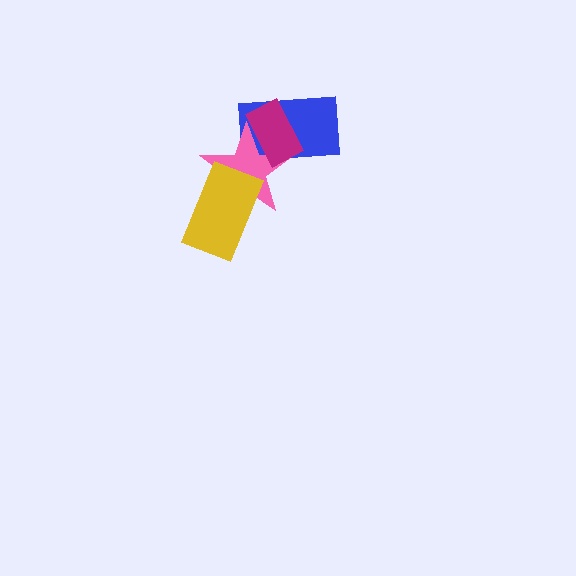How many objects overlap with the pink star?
3 objects overlap with the pink star.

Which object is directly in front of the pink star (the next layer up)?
The magenta rectangle is directly in front of the pink star.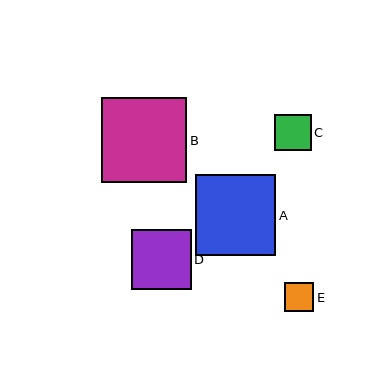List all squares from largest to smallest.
From largest to smallest: B, A, D, C, E.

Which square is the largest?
Square B is the largest with a size of approximately 85 pixels.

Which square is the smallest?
Square E is the smallest with a size of approximately 29 pixels.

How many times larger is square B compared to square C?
Square B is approximately 2.3 times the size of square C.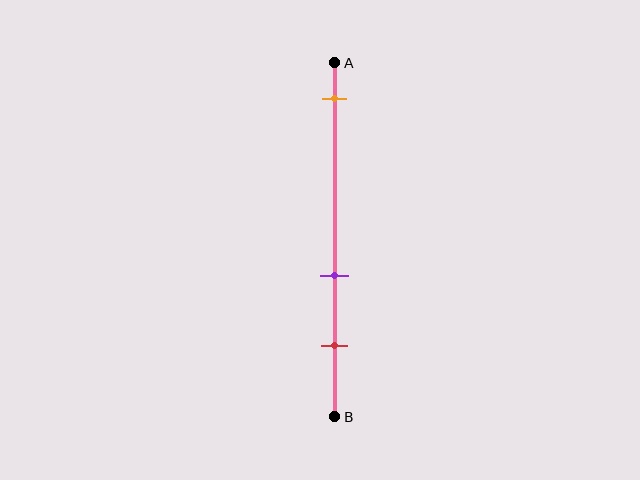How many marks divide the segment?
There are 3 marks dividing the segment.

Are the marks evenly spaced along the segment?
No, the marks are not evenly spaced.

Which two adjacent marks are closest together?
The purple and red marks are the closest adjacent pair.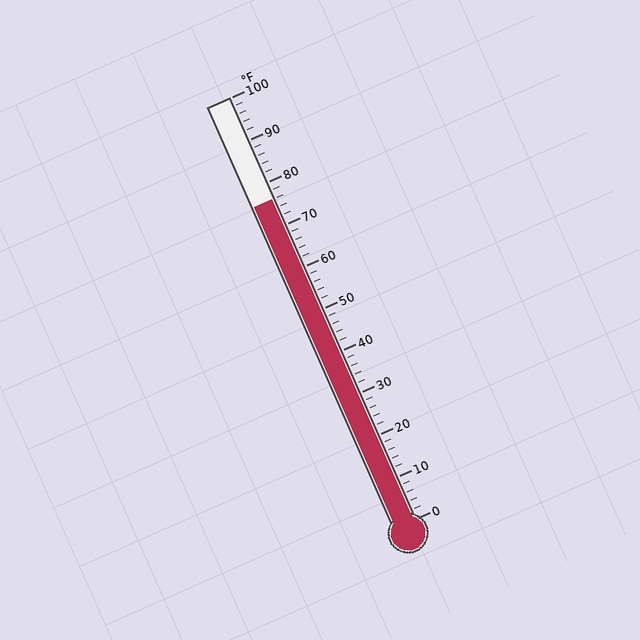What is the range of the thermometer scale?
The thermometer scale ranges from 0°F to 100°F.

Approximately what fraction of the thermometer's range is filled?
The thermometer is filled to approximately 75% of its range.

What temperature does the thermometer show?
The thermometer shows approximately 76°F.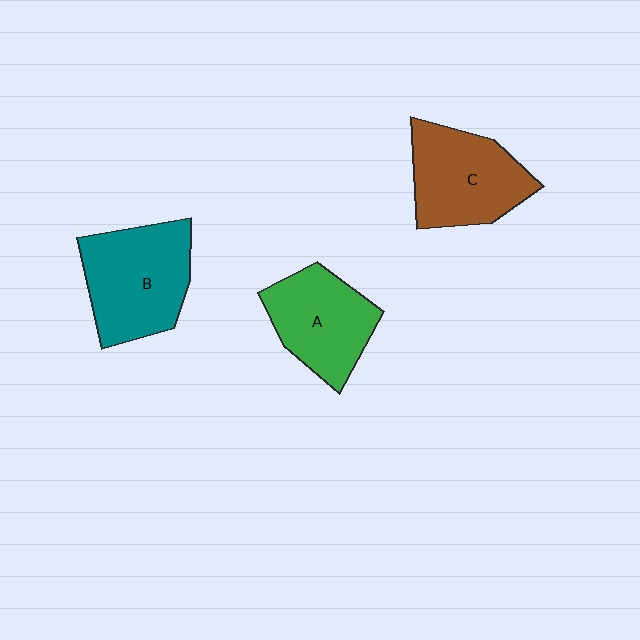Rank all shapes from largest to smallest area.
From largest to smallest: B (teal), C (brown), A (green).